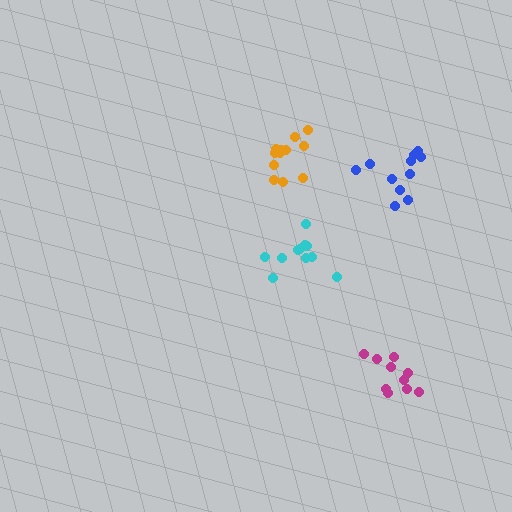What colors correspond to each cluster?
The clusters are colored: orange, blue, magenta, cyan.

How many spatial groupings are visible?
There are 4 spatial groupings.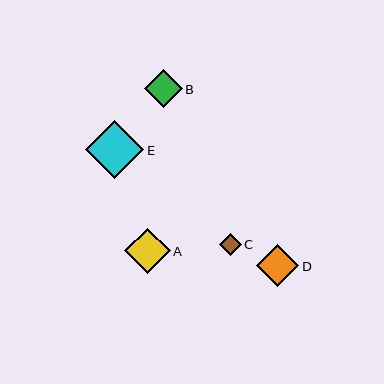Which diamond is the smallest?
Diamond C is the smallest with a size of approximately 22 pixels.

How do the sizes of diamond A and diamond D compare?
Diamond A and diamond D are approximately the same size.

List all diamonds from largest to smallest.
From largest to smallest: E, A, D, B, C.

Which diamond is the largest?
Diamond E is the largest with a size of approximately 58 pixels.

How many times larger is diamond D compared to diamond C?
Diamond D is approximately 1.9 times the size of diamond C.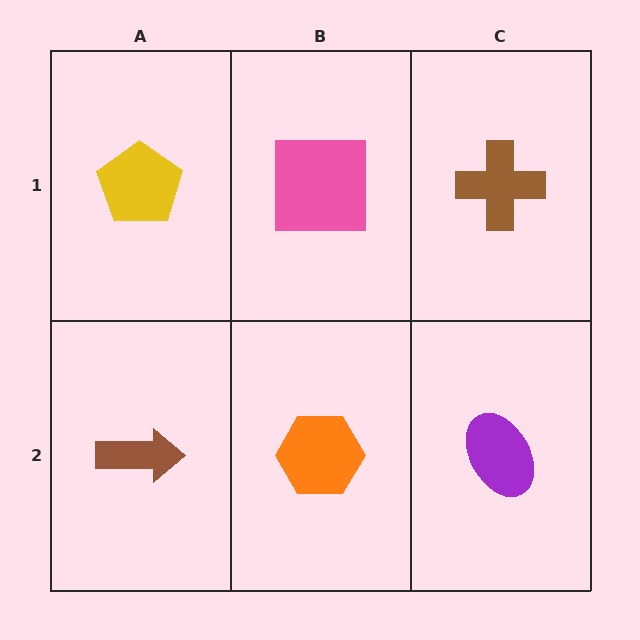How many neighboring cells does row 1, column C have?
2.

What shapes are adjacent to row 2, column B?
A pink square (row 1, column B), a brown arrow (row 2, column A), a purple ellipse (row 2, column C).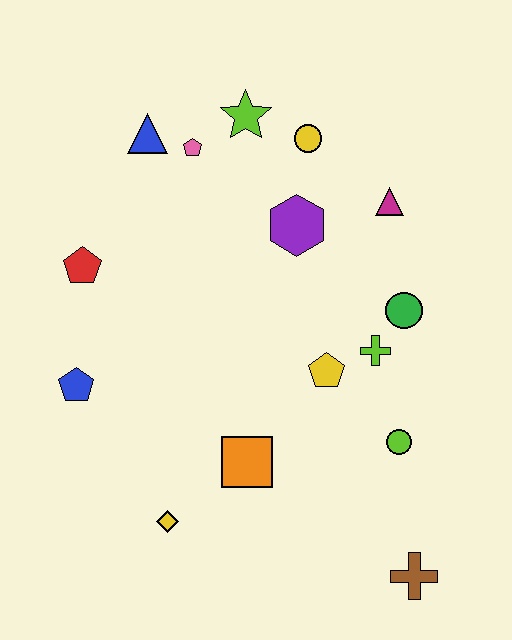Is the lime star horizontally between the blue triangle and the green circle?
Yes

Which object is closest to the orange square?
The yellow diamond is closest to the orange square.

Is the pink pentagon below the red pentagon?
No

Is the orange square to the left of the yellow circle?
Yes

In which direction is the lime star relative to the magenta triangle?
The lime star is to the left of the magenta triangle.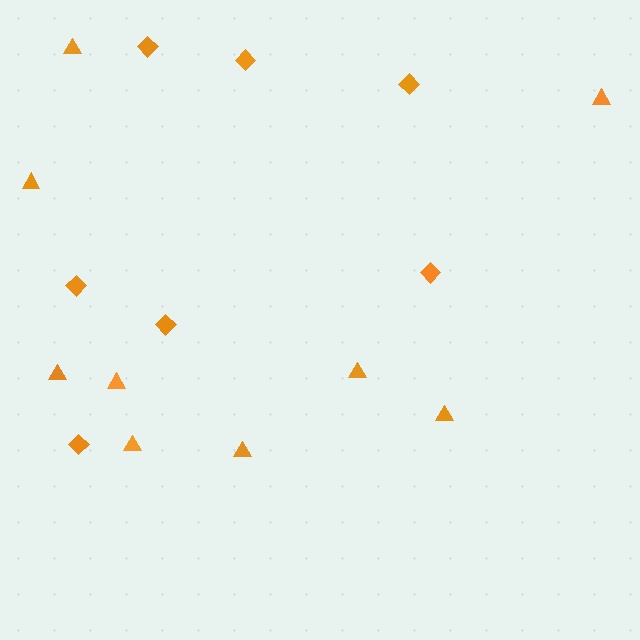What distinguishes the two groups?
There are 2 groups: one group of triangles (9) and one group of diamonds (7).